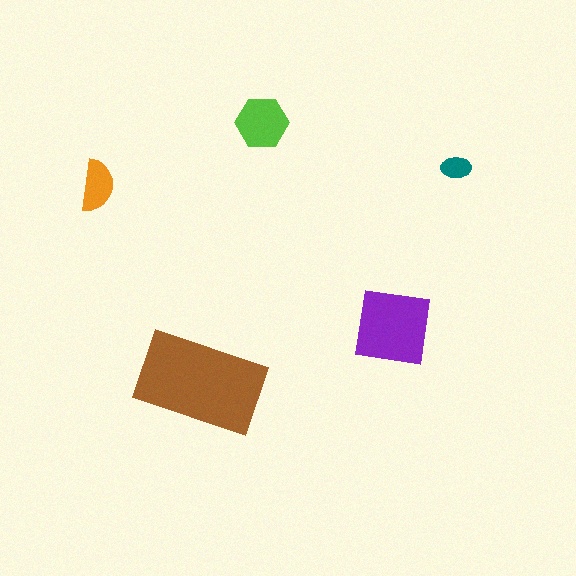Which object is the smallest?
The teal ellipse.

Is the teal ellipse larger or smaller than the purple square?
Smaller.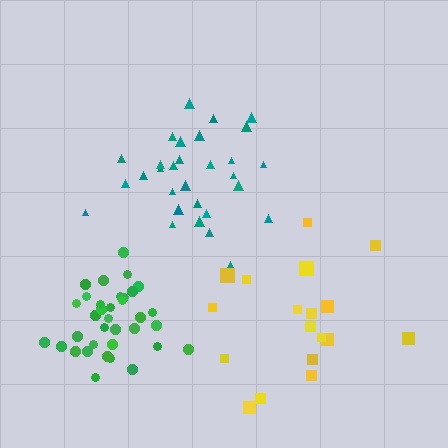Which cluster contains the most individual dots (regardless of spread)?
Green (35).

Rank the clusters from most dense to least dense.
green, teal, yellow.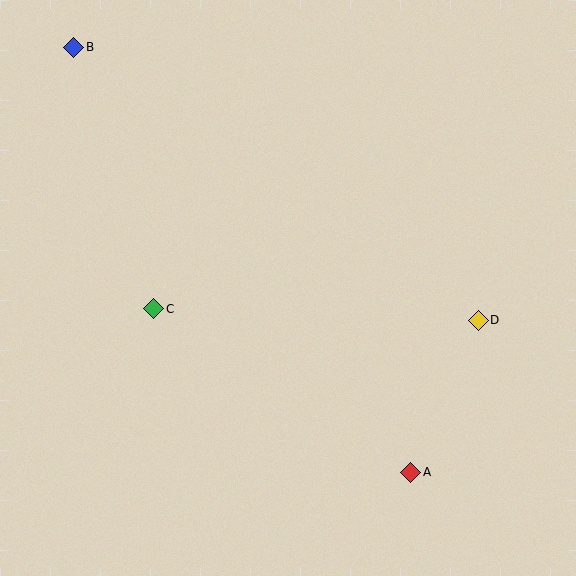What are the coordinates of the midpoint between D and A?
The midpoint between D and A is at (444, 396).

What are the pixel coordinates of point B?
Point B is at (74, 47).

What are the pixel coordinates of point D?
Point D is at (478, 320).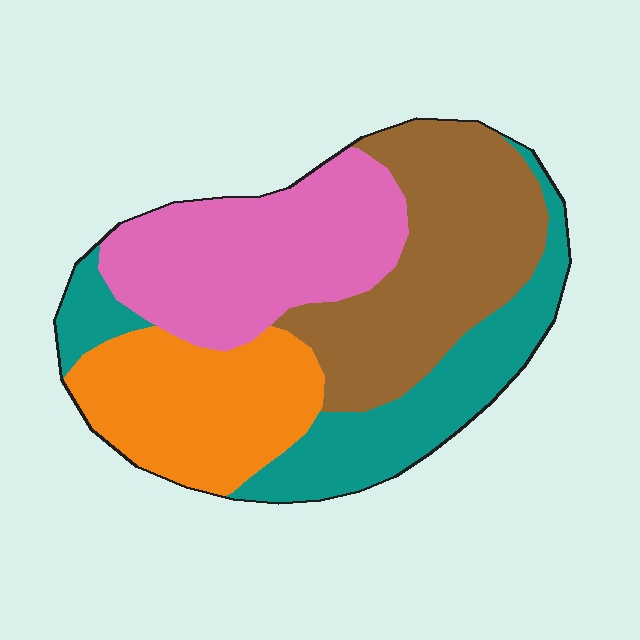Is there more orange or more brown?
Brown.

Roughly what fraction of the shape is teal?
Teal takes up about one fifth (1/5) of the shape.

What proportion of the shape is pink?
Pink covers roughly 25% of the shape.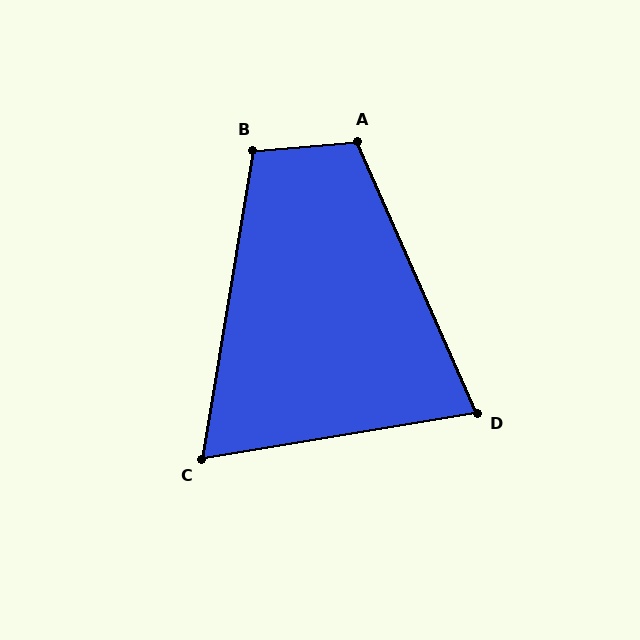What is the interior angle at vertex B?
Approximately 104 degrees (obtuse).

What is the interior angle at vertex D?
Approximately 76 degrees (acute).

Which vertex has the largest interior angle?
A, at approximately 109 degrees.